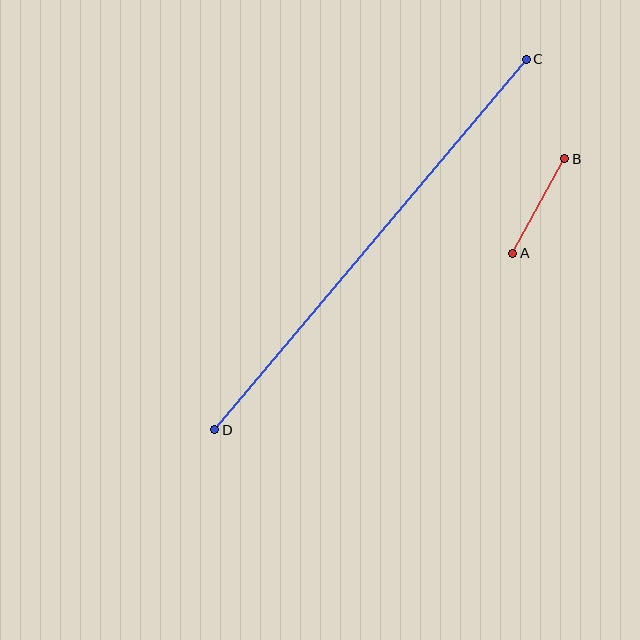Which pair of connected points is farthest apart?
Points C and D are farthest apart.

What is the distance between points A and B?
The distance is approximately 108 pixels.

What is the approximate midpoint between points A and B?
The midpoint is at approximately (539, 206) pixels.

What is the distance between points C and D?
The distance is approximately 484 pixels.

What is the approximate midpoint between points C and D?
The midpoint is at approximately (370, 245) pixels.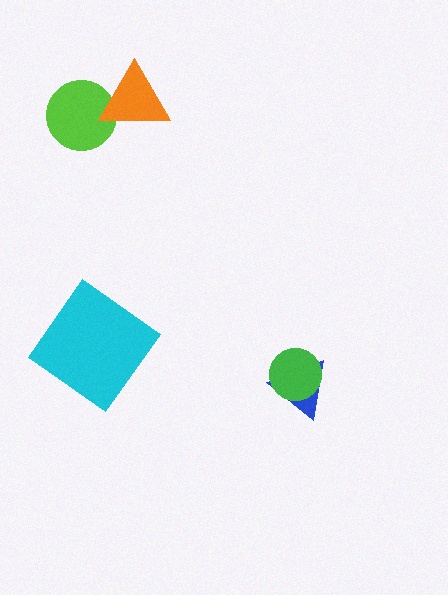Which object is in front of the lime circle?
The orange triangle is in front of the lime circle.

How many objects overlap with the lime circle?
1 object overlaps with the lime circle.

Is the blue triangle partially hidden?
Yes, it is partially covered by another shape.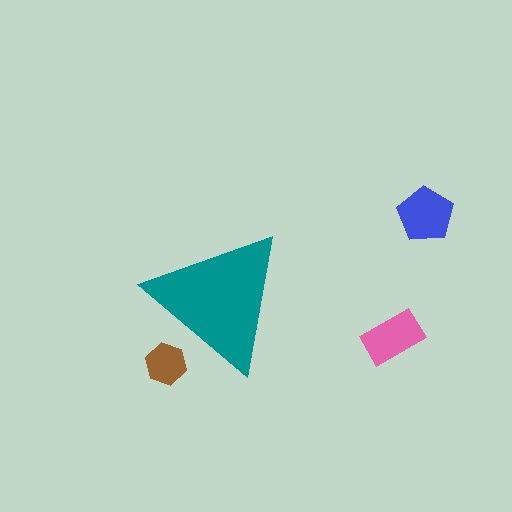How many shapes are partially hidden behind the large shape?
1 shape is partially hidden.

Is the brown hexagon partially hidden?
Yes, the brown hexagon is partially hidden behind the teal triangle.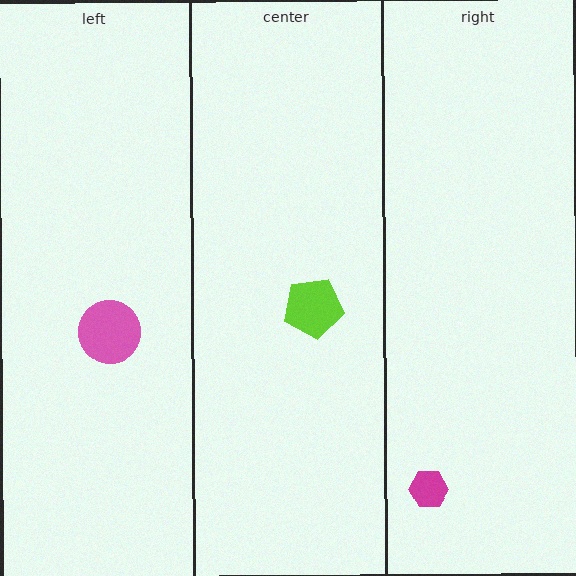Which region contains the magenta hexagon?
The right region.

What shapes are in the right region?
The magenta hexagon.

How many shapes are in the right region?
1.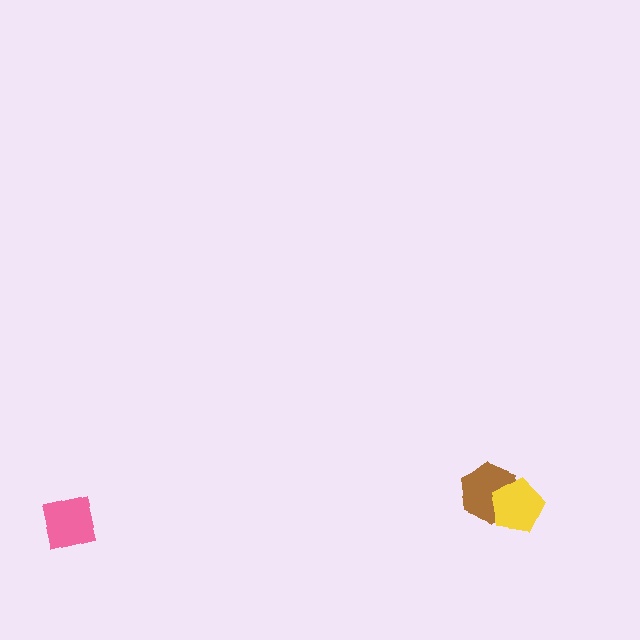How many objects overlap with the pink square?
0 objects overlap with the pink square.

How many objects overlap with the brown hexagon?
1 object overlaps with the brown hexagon.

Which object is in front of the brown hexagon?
The yellow pentagon is in front of the brown hexagon.